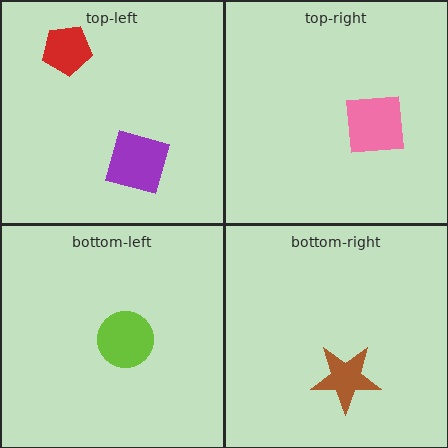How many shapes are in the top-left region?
2.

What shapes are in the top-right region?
The pink square.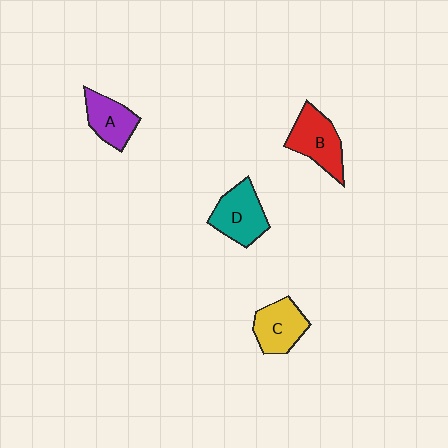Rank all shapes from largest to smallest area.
From largest to smallest: B (red), D (teal), C (yellow), A (purple).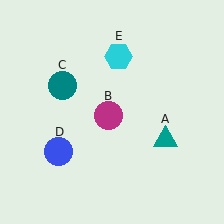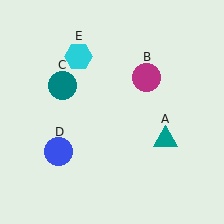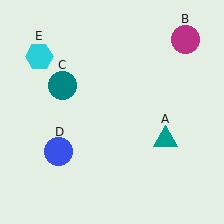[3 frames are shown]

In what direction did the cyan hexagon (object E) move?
The cyan hexagon (object E) moved left.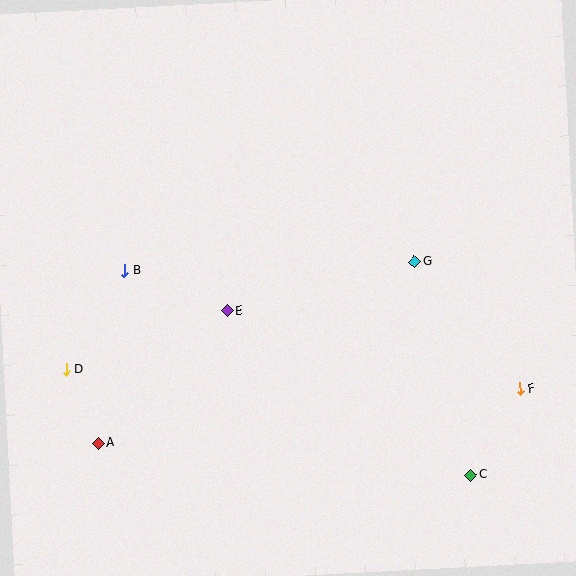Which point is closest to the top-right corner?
Point G is closest to the top-right corner.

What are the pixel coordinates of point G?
Point G is at (415, 262).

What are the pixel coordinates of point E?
Point E is at (227, 311).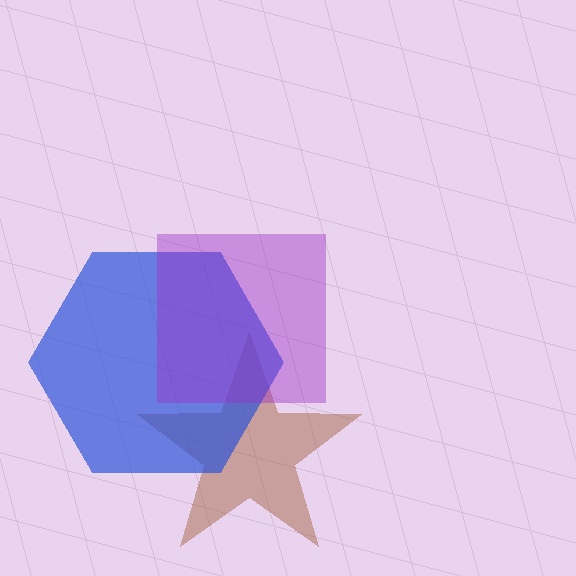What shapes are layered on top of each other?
The layered shapes are: a brown star, a blue hexagon, a purple square.